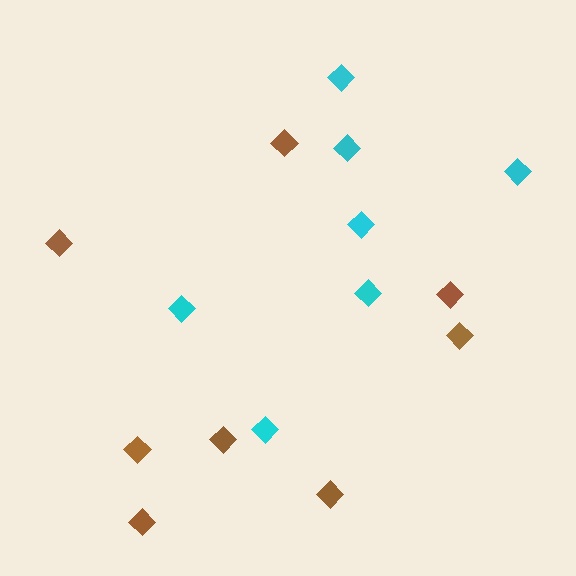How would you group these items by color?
There are 2 groups: one group of brown diamonds (8) and one group of cyan diamonds (7).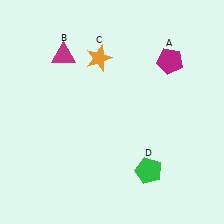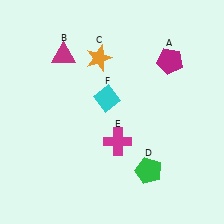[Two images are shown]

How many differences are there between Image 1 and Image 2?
There are 2 differences between the two images.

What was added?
A magenta cross (E), a cyan diamond (F) were added in Image 2.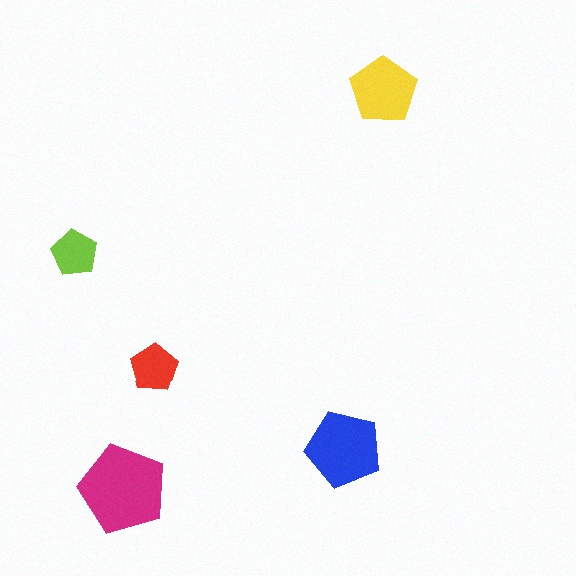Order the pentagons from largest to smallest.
the magenta one, the blue one, the yellow one, the red one, the lime one.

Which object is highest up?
The yellow pentagon is topmost.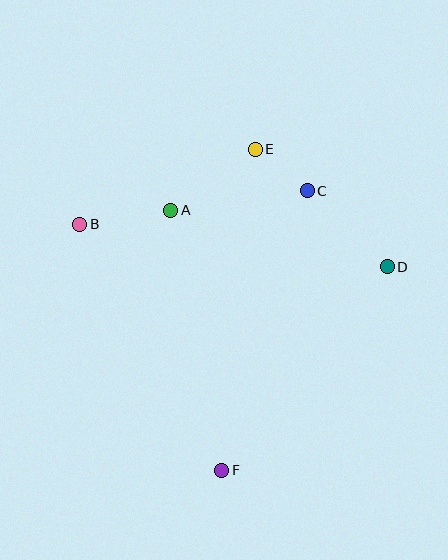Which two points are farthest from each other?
Points E and F are farthest from each other.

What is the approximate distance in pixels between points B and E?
The distance between B and E is approximately 190 pixels.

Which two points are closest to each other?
Points C and E are closest to each other.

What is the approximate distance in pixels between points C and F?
The distance between C and F is approximately 292 pixels.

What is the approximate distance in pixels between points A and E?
The distance between A and E is approximately 104 pixels.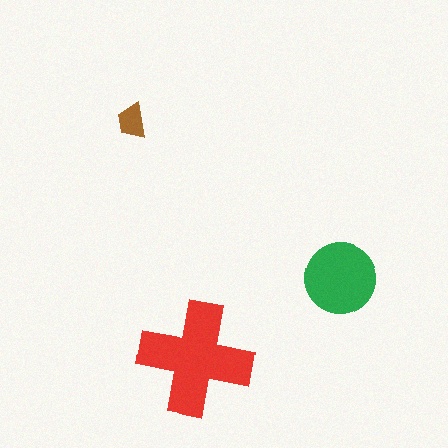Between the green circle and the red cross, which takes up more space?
The red cross.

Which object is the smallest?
The brown trapezoid.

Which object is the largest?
The red cross.